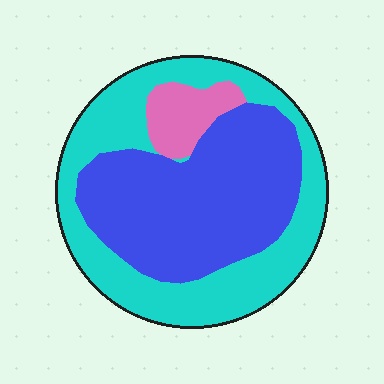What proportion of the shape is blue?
Blue covers roughly 45% of the shape.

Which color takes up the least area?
Pink, at roughly 10%.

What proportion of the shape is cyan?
Cyan covers about 45% of the shape.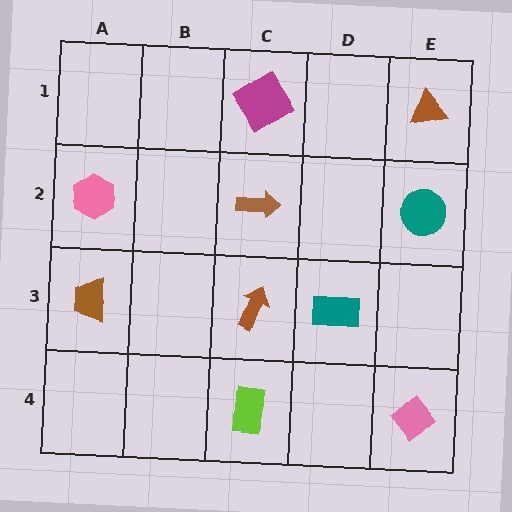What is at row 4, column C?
A lime rectangle.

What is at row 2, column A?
A pink hexagon.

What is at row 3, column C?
A brown arrow.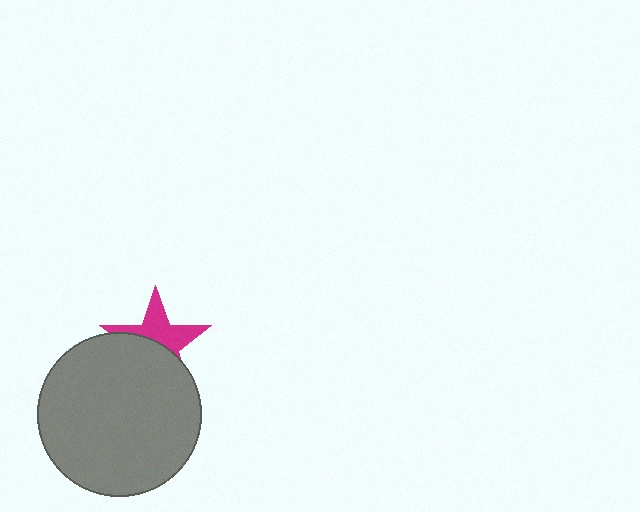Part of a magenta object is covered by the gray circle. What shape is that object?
It is a star.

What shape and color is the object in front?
The object in front is a gray circle.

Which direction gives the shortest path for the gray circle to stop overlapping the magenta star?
Moving down gives the shortest separation.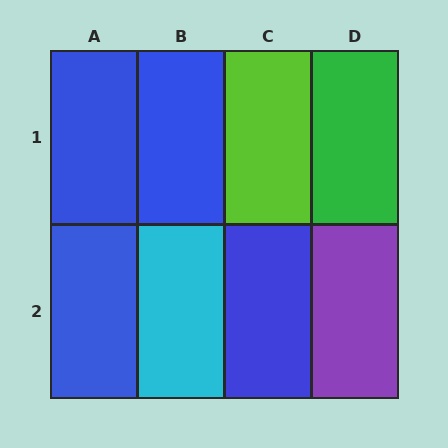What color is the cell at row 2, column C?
Blue.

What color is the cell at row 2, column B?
Cyan.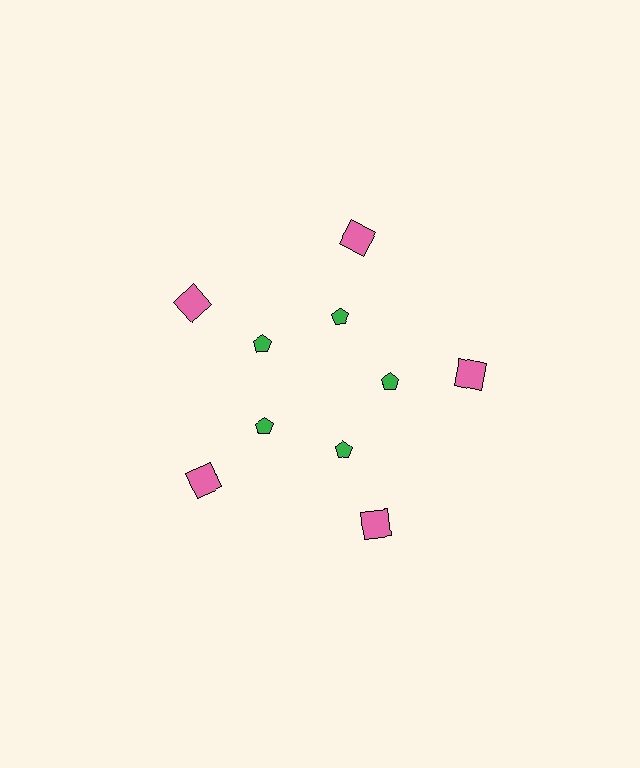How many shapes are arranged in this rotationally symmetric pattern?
There are 10 shapes, arranged in 5 groups of 2.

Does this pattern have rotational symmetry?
Yes, this pattern has 5-fold rotational symmetry. It looks the same after rotating 72 degrees around the center.